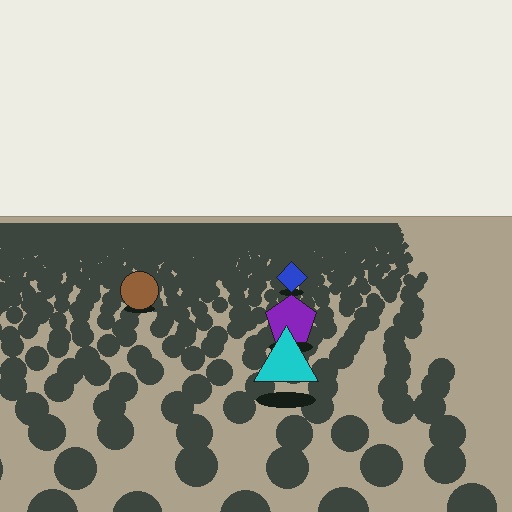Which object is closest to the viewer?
The cyan triangle is closest. The texture marks near it are larger and more spread out.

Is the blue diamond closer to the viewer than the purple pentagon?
No. The purple pentagon is closer — you can tell from the texture gradient: the ground texture is coarser near it.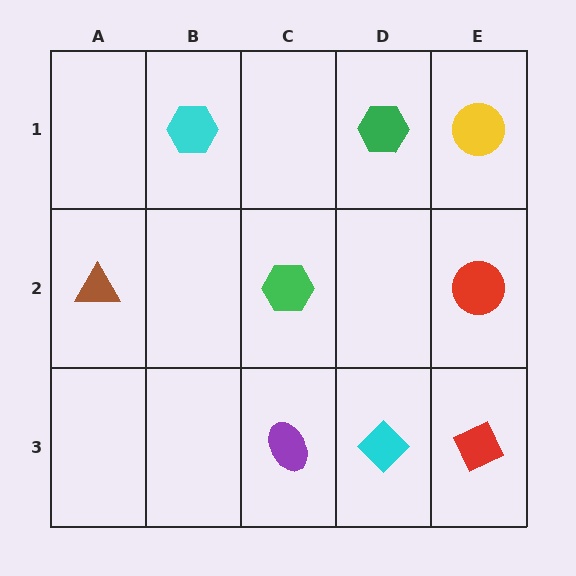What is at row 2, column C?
A green hexagon.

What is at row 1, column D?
A green hexagon.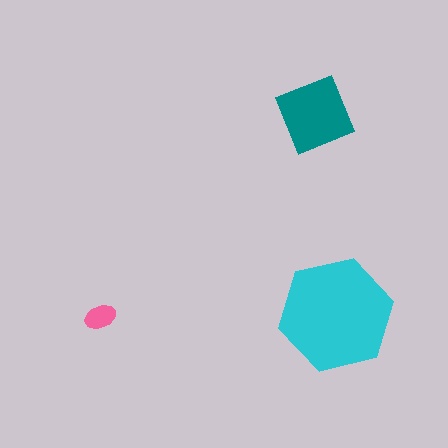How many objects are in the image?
There are 3 objects in the image.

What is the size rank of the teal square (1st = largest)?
2nd.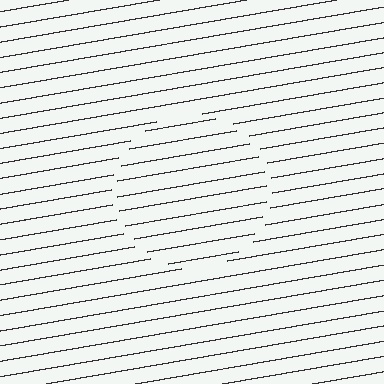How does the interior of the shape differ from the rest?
The interior of the shape contains the same grating, shifted by half a period — the contour is defined by the phase discontinuity where line-ends from the inner and outer gratings abut.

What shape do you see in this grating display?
An illusory circle. The interior of the shape contains the same grating, shifted by half a period — the contour is defined by the phase discontinuity where line-ends from the inner and outer gratings abut.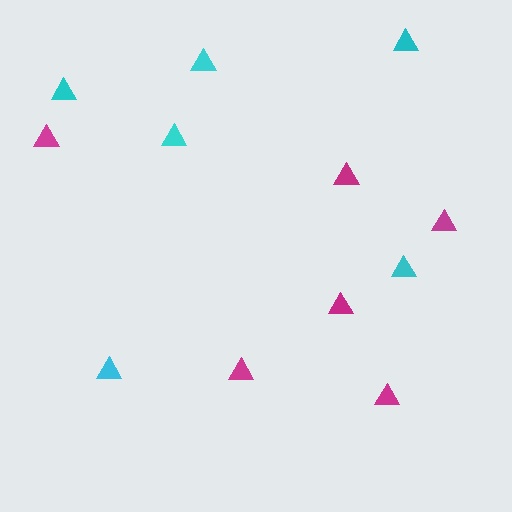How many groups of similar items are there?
There are 2 groups: one group of magenta triangles (6) and one group of cyan triangles (6).